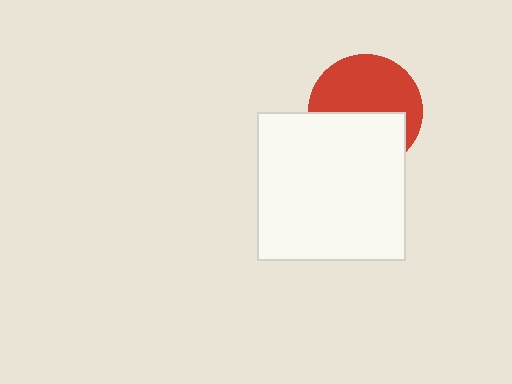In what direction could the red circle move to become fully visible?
The red circle could move up. That would shift it out from behind the white square entirely.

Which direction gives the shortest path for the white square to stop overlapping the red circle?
Moving down gives the shortest separation.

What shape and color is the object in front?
The object in front is a white square.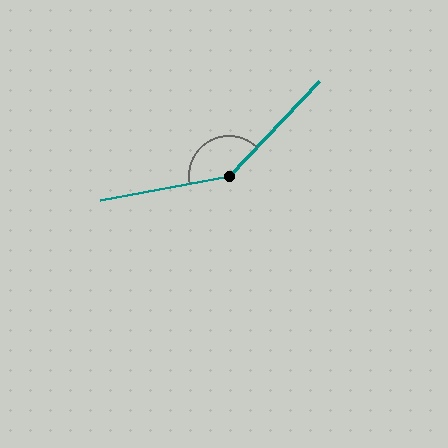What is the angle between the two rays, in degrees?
Approximately 144 degrees.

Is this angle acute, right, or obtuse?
It is obtuse.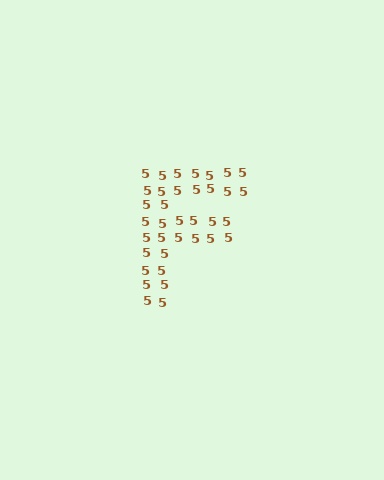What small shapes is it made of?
It is made of small digit 5's.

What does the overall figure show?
The overall figure shows the letter F.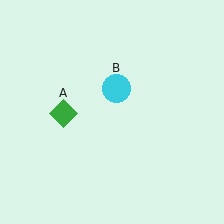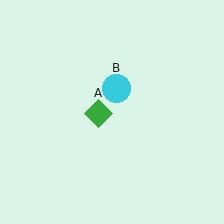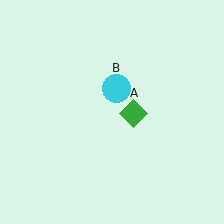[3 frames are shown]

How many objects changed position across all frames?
1 object changed position: green diamond (object A).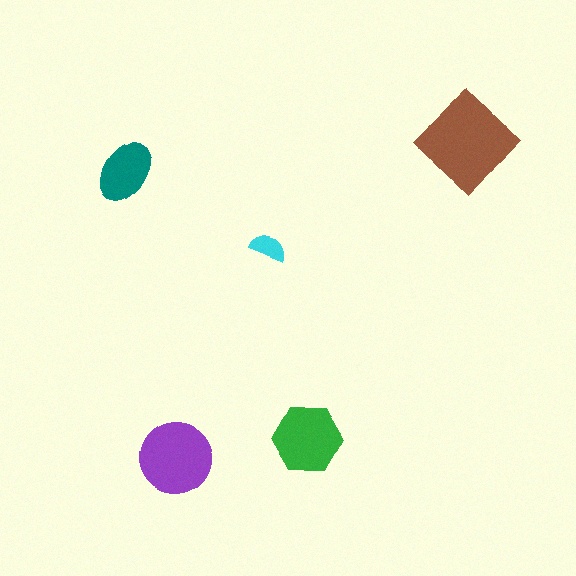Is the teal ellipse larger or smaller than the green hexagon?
Smaller.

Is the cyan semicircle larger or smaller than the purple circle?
Smaller.